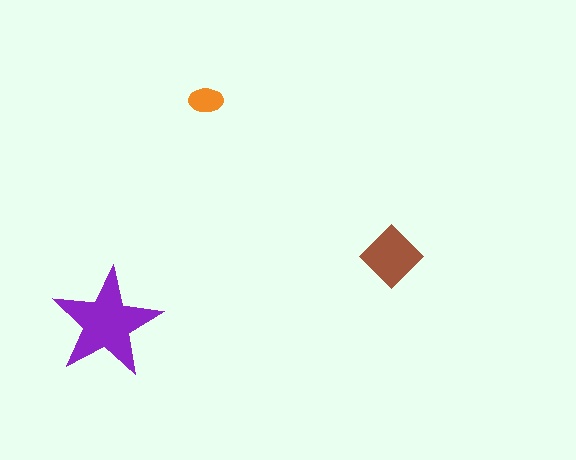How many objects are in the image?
There are 3 objects in the image.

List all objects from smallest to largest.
The orange ellipse, the brown diamond, the purple star.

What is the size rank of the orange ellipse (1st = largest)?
3rd.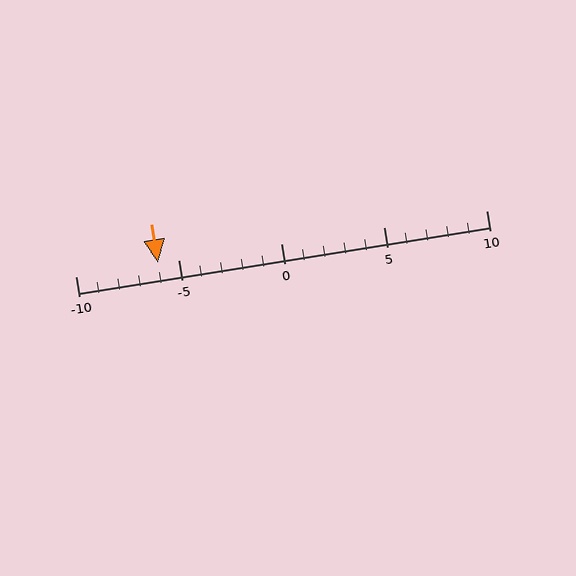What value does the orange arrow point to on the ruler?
The orange arrow points to approximately -6.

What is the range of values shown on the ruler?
The ruler shows values from -10 to 10.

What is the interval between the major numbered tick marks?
The major tick marks are spaced 5 units apart.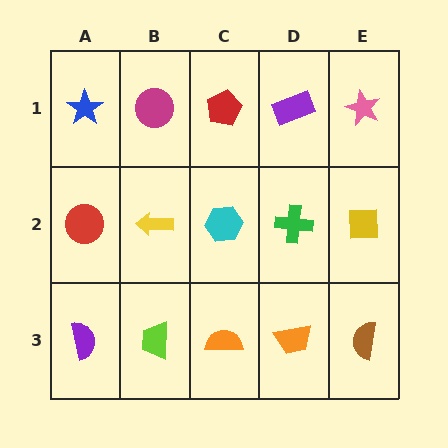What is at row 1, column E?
A pink star.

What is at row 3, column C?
An orange semicircle.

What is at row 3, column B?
A lime trapezoid.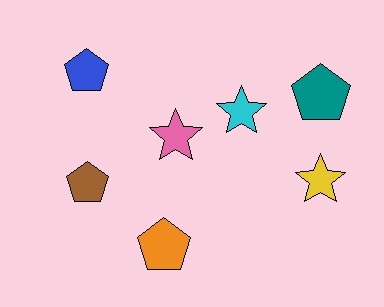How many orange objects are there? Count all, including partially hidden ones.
There is 1 orange object.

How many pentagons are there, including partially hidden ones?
There are 4 pentagons.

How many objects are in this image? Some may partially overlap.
There are 7 objects.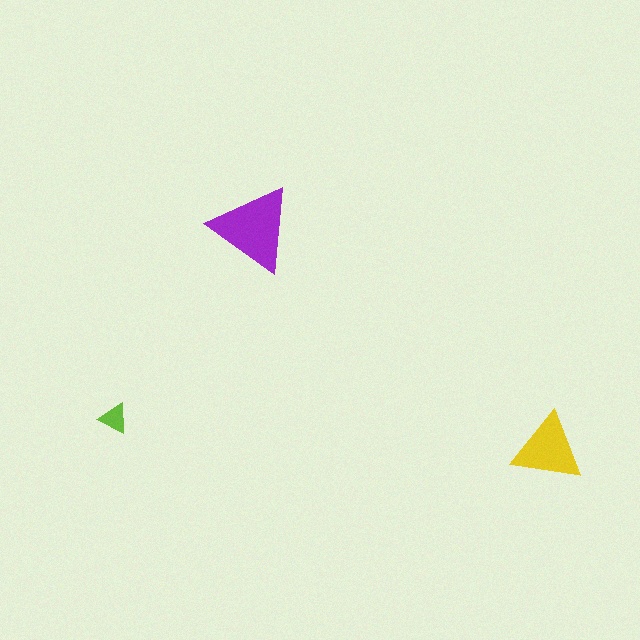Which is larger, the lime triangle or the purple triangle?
The purple one.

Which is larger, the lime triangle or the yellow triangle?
The yellow one.